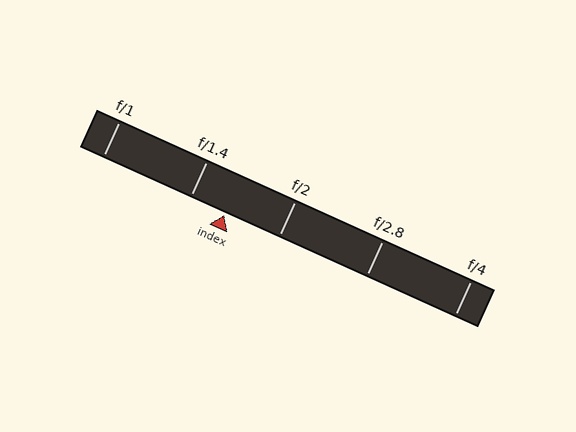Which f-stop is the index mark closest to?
The index mark is closest to f/1.4.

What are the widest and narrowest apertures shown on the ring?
The widest aperture shown is f/1 and the narrowest is f/4.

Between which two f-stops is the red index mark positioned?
The index mark is between f/1.4 and f/2.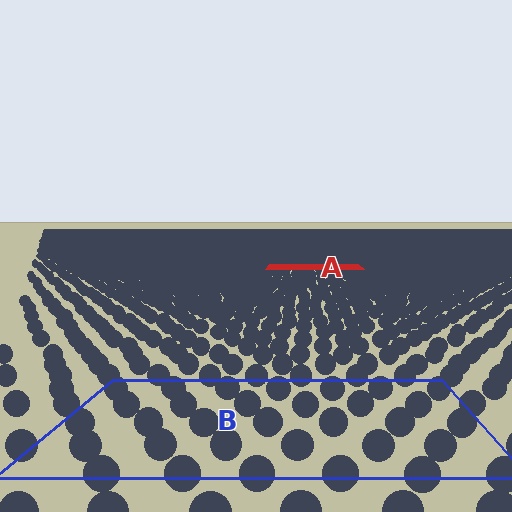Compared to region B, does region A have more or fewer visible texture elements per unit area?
Region A has more texture elements per unit area — they are packed more densely because it is farther away.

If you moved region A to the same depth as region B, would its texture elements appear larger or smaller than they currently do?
They would appear larger. At a closer depth, the same texture elements are projected at a bigger on-screen size.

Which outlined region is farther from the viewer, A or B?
Region A is farther from the viewer — the texture elements inside it appear smaller and more densely packed.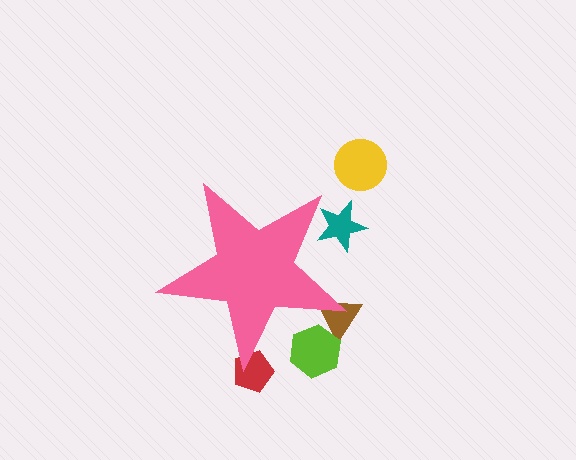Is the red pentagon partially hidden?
Yes, the red pentagon is partially hidden behind the pink star.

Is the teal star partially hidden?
Yes, the teal star is partially hidden behind the pink star.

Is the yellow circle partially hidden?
No, the yellow circle is fully visible.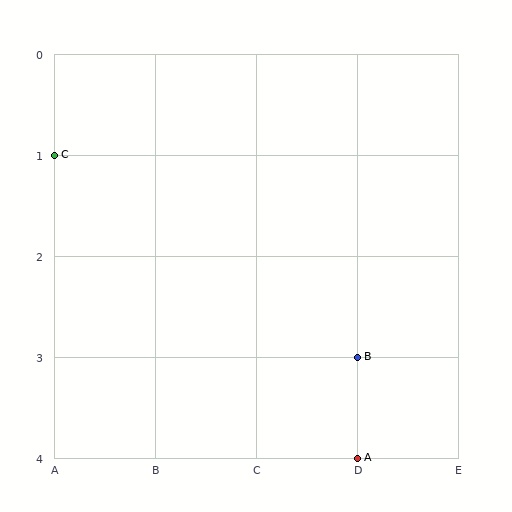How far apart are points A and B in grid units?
Points A and B are 1 row apart.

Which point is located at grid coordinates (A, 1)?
Point C is at (A, 1).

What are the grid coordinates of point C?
Point C is at grid coordinates (A, 1).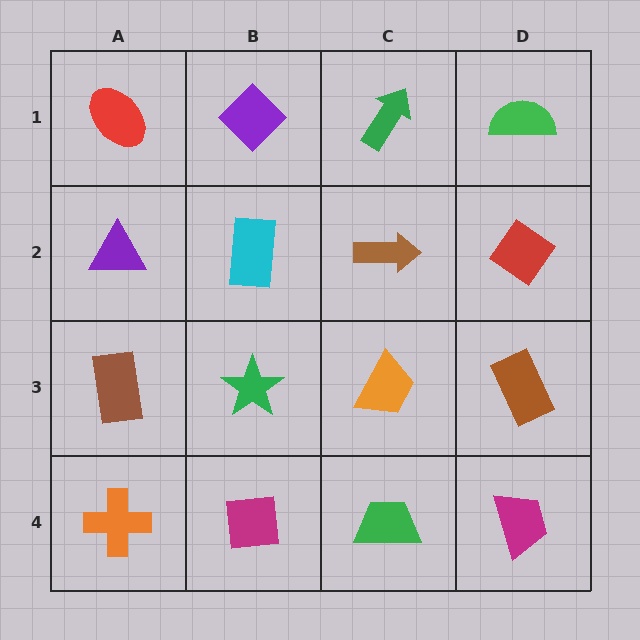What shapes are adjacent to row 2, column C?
A green arrow (row 1, column C), an orange trapezoid (row 3, column C), a cyan rectangle (row 2, column B), a red diamond (row 2, column D).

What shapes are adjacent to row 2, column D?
A green semicircle (row 1, column D), a brown rectangle (row 3, column D), a brown arrow (row 2, column C).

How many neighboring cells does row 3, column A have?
3.